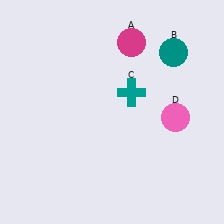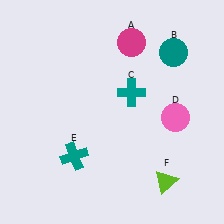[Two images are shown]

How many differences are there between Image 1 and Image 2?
There are 2 differences between the two images.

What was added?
A teal cross (E), a lime triangle (F) were added in Image 2.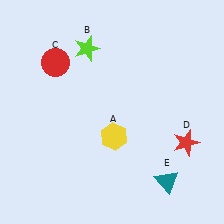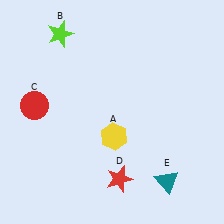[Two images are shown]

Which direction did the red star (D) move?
The red star (D) moved left.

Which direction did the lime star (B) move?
The lime star (B) moved left.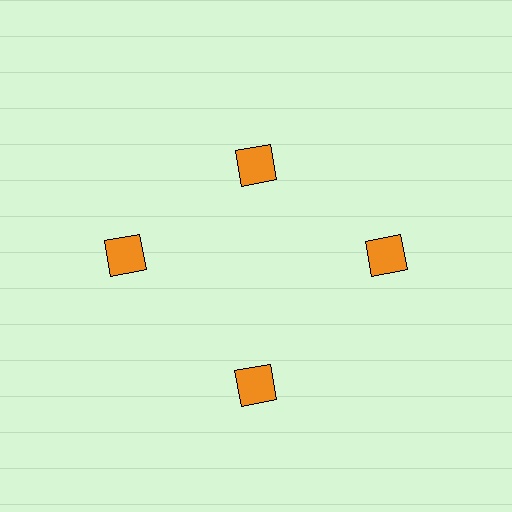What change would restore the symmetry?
The symmetry would be restored by moving it outward, back onto the ring so that all 4 squares sit at equal angles and equal distance from the center.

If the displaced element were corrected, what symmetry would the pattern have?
It would have 4-fold rotational symmetry — the pattern would map onto itself every 90 degrees.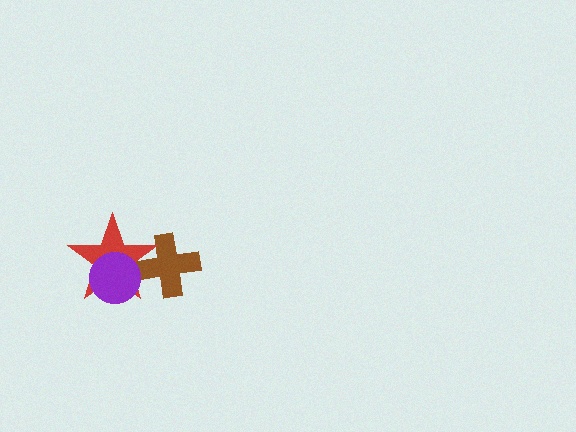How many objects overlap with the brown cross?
1 object overlaps with the brown cross.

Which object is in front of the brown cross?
The red star is in front of the brown cross.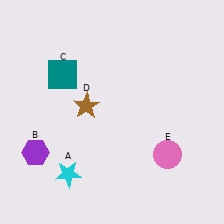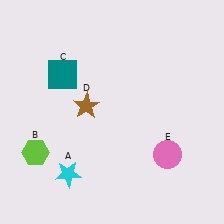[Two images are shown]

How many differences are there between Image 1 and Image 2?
There is 1 difference between the two images.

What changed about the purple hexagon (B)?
In Image 1, B is purple. In Image 2, it changed to lime.